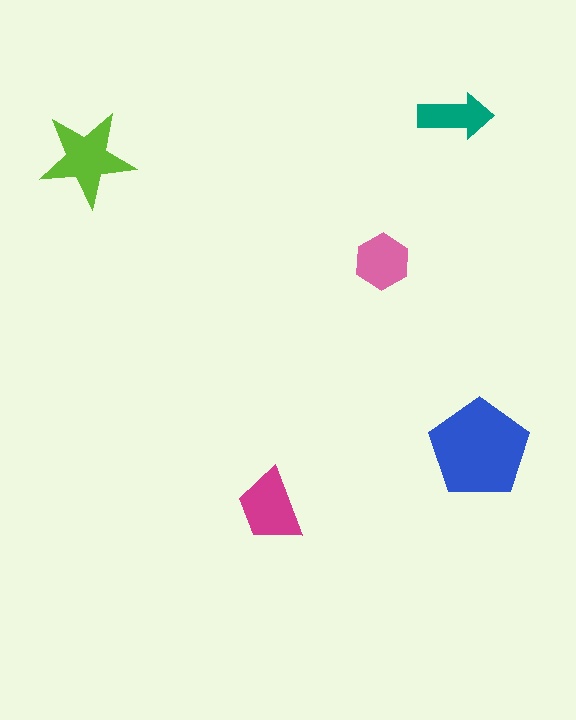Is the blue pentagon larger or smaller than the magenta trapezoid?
Larger.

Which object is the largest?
The blue pentagon.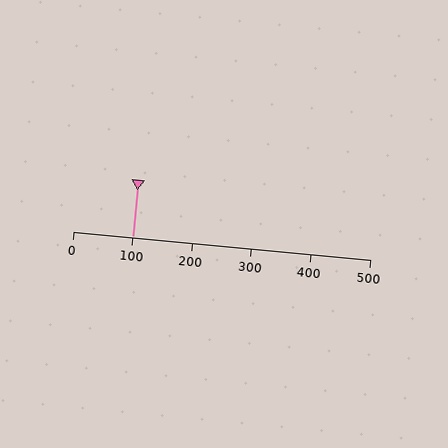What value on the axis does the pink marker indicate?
The marker indicates approximately 100.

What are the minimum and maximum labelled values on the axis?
The axis runs from 0 to 500.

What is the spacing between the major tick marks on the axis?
The major ticks are spaced 100 apart.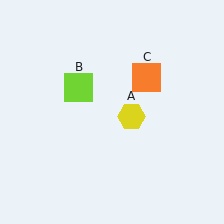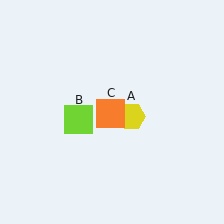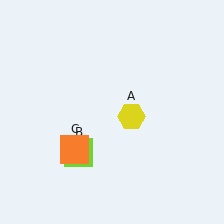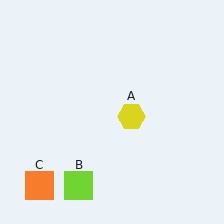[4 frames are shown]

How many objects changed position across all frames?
2 objects changed position: lime square (object B), orange square (object C).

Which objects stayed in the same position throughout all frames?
Yellow hexagon (object A) remained stationary.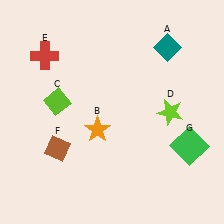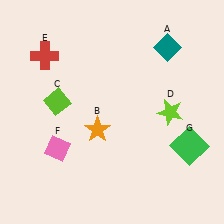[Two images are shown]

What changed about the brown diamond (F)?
In Image 1, F is brown. In Image 2, it changed to pink.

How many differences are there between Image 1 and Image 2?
There is 1 difference between the two images.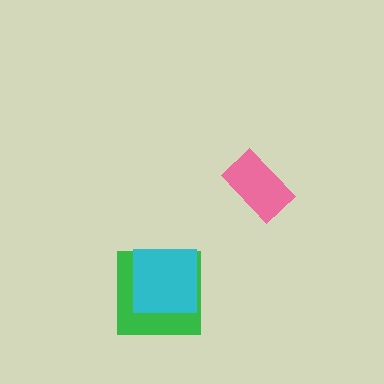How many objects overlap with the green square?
1 object overlaps with the green square.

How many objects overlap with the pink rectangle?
0 objects overlap with the pink rectangle.